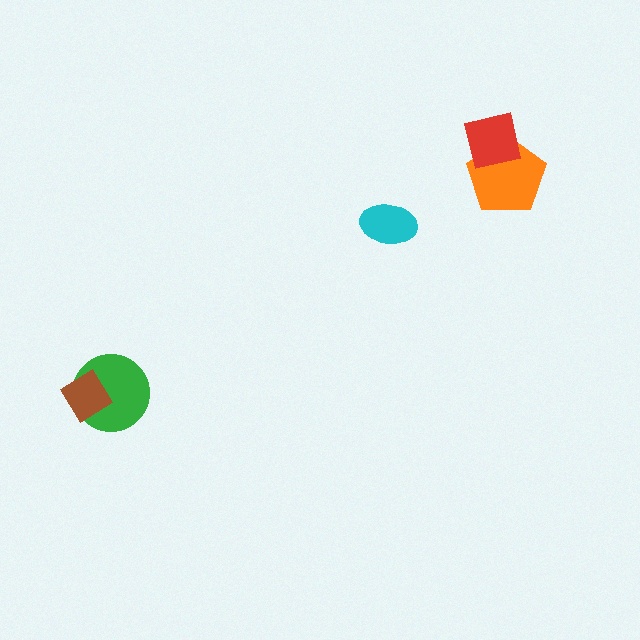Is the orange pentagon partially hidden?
Yes, it is partially covered by another shape.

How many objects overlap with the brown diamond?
1 object overlaps with the brown diamond.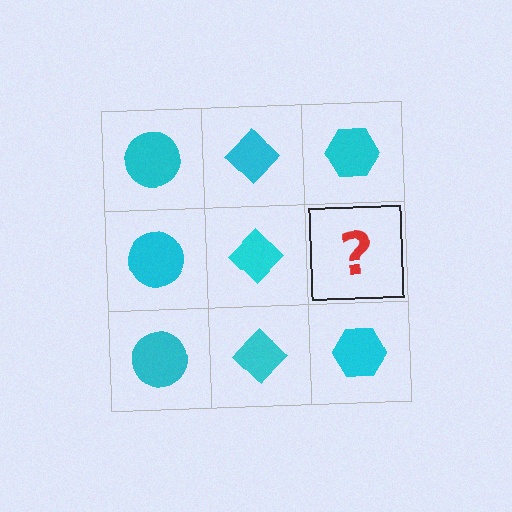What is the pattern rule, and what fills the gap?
The rule is that each column has a consistent shape. The gap should be filled with a cyan hexagon.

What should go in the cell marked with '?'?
The missing cell should contain a cyan hexagon.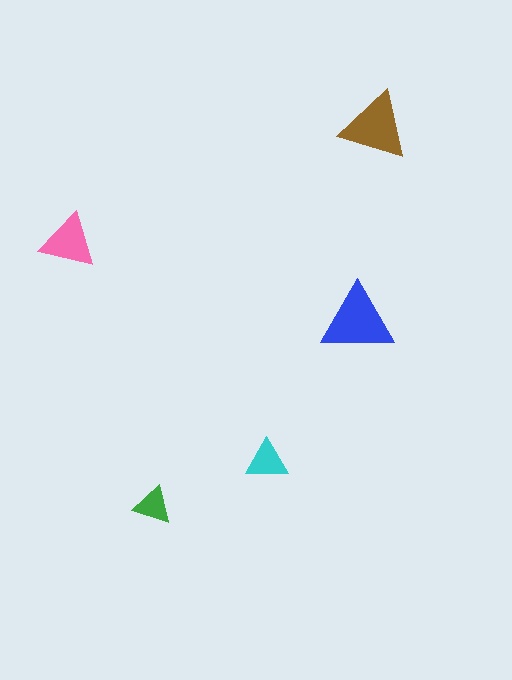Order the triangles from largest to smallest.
the blue one, the brown one, the pink one, the cyan one, the green one.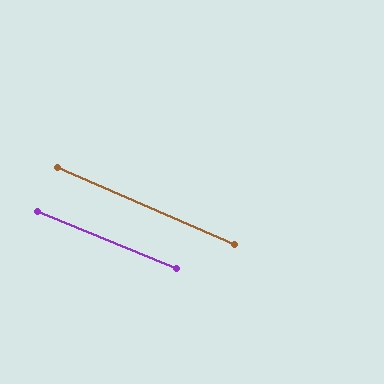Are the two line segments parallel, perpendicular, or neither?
Parallel — their directions differ by only 1.5°.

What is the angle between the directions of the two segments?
Approximately 1 degree.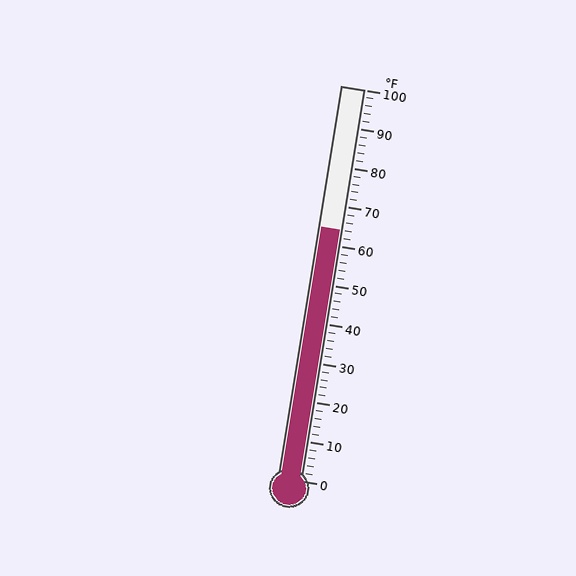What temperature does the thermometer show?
The thermometer shows approximately 64°F.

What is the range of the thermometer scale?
The thermometer scale ranges from 0°F to 100°F.